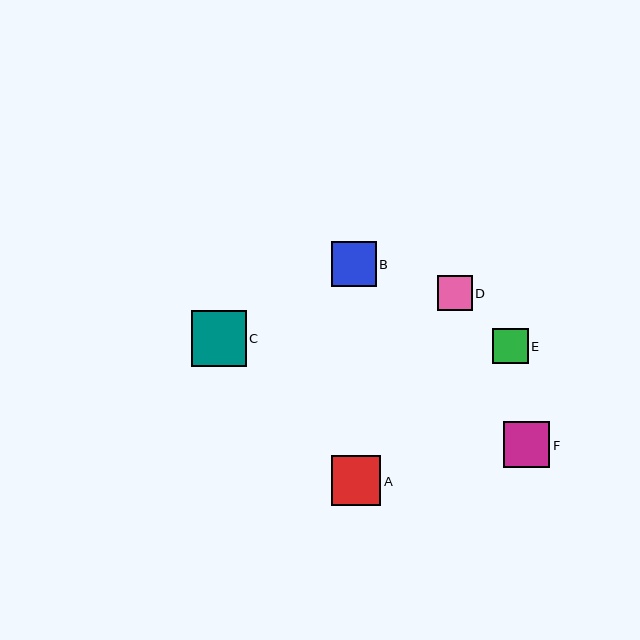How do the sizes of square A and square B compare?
Square A and square B are approximately the same size.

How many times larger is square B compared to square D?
Square B is approximately 1.3 times the size of square D.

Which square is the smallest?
Square D is the smallest with a size of approximately 35 pixels.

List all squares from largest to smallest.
From largest to smallest: C, A, F, B, E, D.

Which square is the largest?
Square C is the largest with a size of approximately 55 pixels.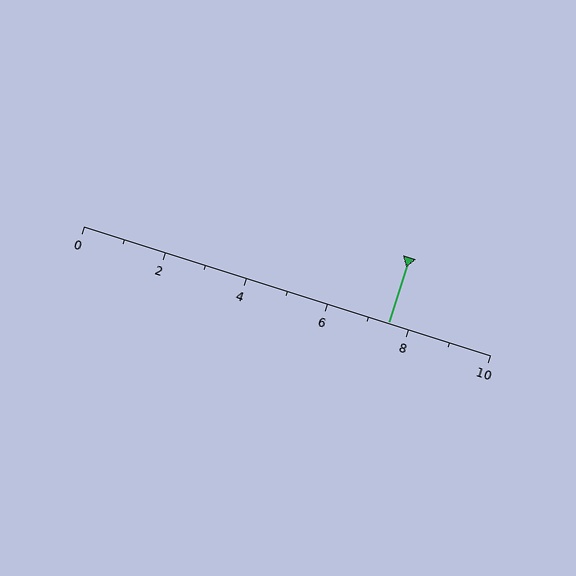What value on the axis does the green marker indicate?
The marker indicates approximately 7.5.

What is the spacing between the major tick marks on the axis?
The major ticks are spaced 2 apart.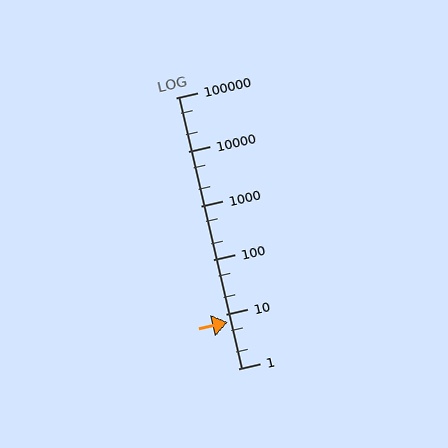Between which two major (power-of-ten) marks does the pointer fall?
The pointer is between 1 and 10.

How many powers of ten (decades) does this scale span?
The scale spans 5 decades, from 1 to 100000.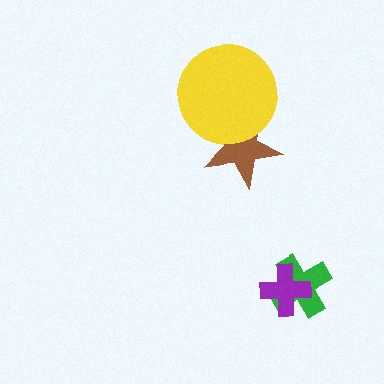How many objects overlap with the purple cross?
1 object overlaps with the purple cross.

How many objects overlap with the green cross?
1 object overlaps with the green cross.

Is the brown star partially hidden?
Yes, it is partially covered by another shape.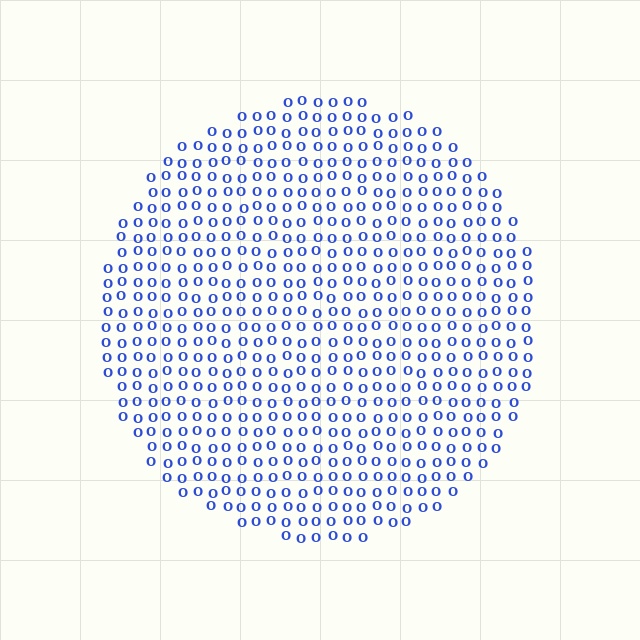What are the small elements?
The small elements are letter O's.